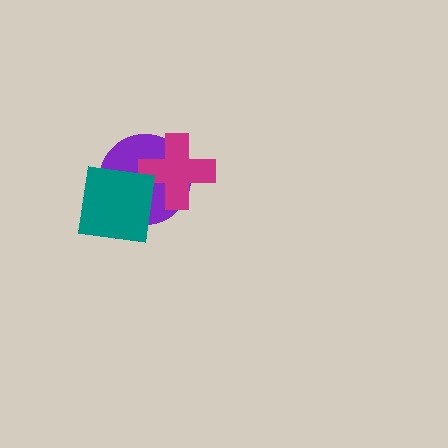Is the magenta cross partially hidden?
Yes, it is partially covered by another shape.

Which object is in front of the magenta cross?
The teal square is in front of the magenta cross.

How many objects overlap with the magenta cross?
2 objects overlap with the magenta cross.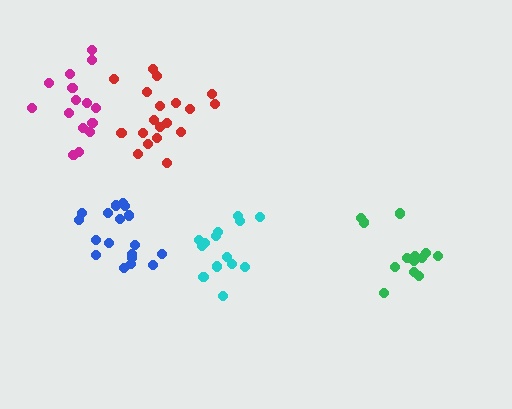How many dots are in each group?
Group 1: 13 dots, Group 2: 19 dots, Group 3: 19 dots, Group 4: 14 dots, Group 5: 15 dots (80 total).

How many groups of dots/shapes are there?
There are 5 groups.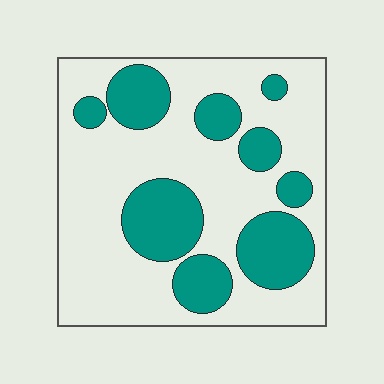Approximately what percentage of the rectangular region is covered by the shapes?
Approximately 30%.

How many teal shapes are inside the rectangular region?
9.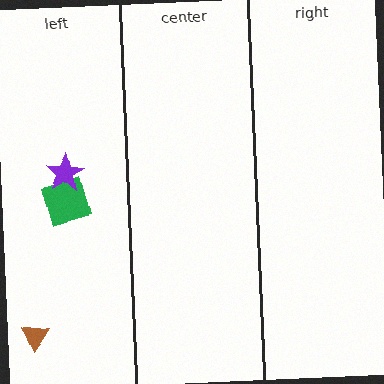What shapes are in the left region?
The green square, the purple star, the brown triangle.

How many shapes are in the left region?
3.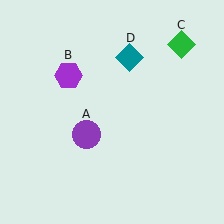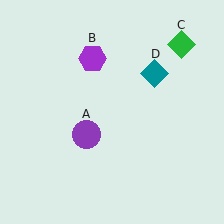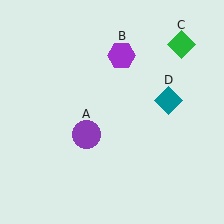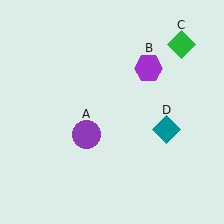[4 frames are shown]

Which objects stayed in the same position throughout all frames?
Purple circle (object A) and green diamond (object C) remained stationary.